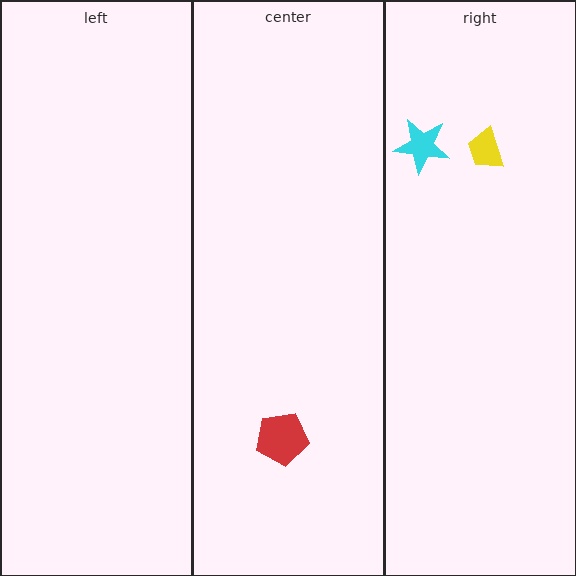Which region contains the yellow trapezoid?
The right region.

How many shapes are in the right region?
2.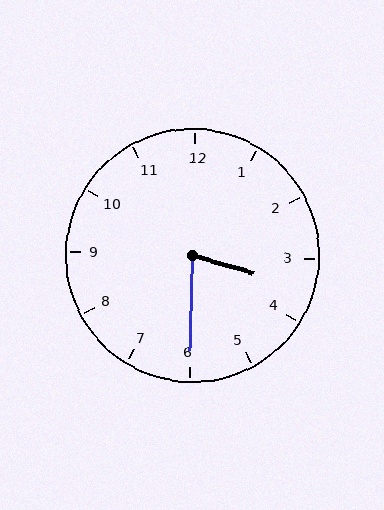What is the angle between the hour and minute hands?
Approximately 75 degrees.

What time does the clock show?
3:30.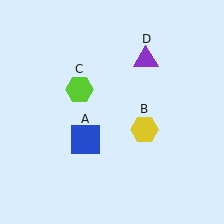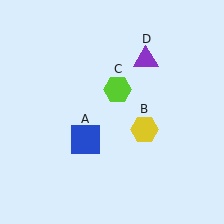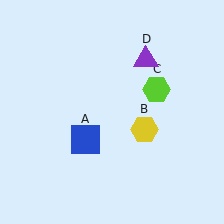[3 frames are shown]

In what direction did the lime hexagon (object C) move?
The lime hexagon (object C) moved right.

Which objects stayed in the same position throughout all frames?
Blue square (object A) and yellow hexagon (object B) and purple triangle (object D) remained stationary.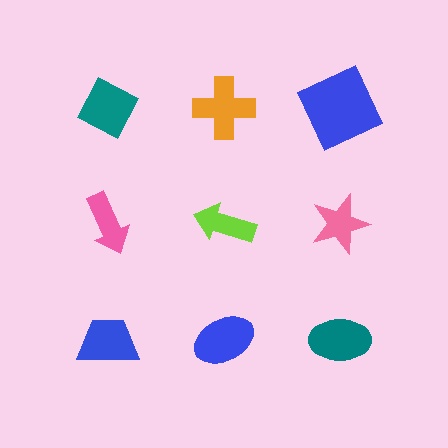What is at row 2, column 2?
A lime arrow.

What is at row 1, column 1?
A teal diamond.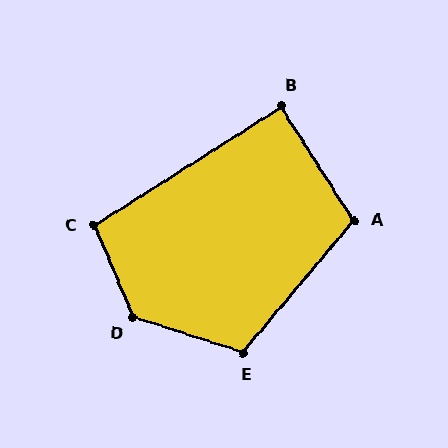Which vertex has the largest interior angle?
D, at approximately 131 degrees.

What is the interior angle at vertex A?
Approximately 107 degrees (obtuse).